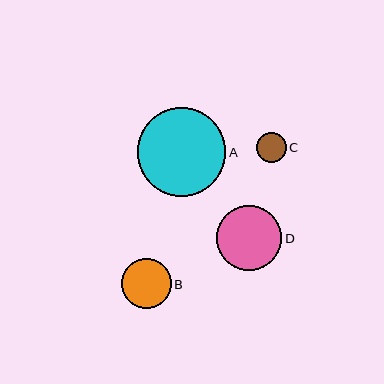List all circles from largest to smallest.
From largest to smallest: A, D, B, C.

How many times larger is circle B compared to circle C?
Circle B is approximately 1.7 times the size of circle C.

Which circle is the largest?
Circle A is the largest with a size of approximately 89 pixels.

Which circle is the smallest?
Circle C is the smallest with a size of approximately 30 pixels.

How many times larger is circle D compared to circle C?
Circle D is approximately 2.2 times the size of circle C.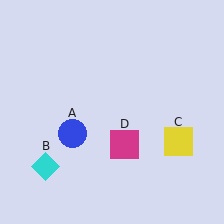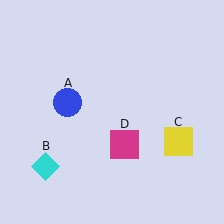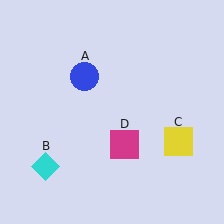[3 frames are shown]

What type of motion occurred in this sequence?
The blue circle (object A) rotated clockwise around the center of the scene.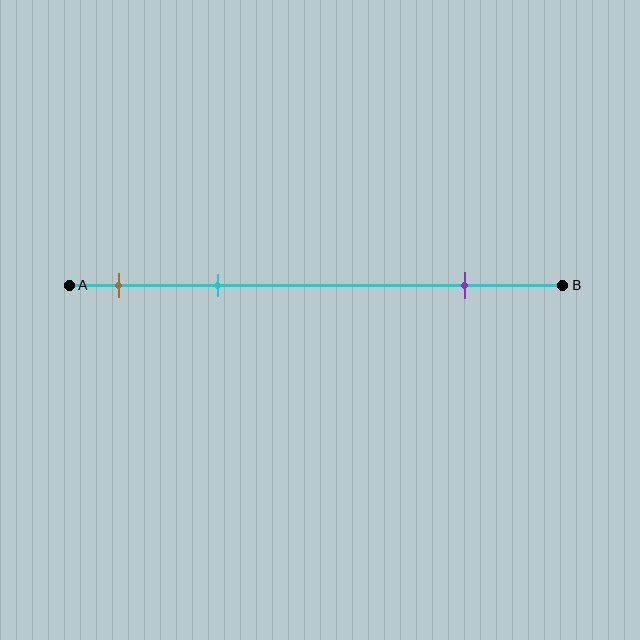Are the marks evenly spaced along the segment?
No, the marks are not evenly spaced.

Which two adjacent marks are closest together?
The brown and cyan marks are the closest adjacent pair.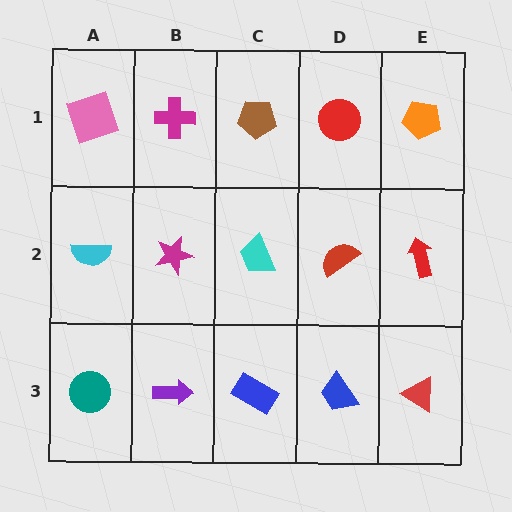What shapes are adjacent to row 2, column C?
A brown pentagon (row 1, column C), a blue rectangle (row 3, column C), a magenta star (row 2, column B), a red semicircle (row 2, column D).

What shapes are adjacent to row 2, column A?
A pink square (row 1, column A), a teal circle (row 3, column A), a magenta star (row 2, column B).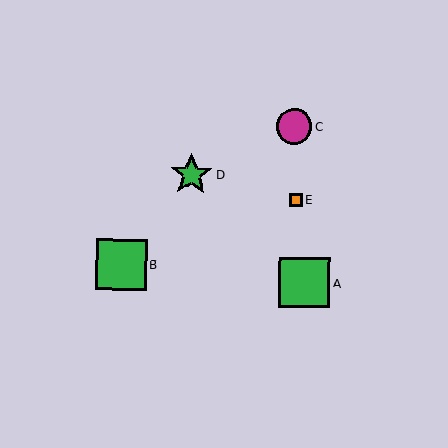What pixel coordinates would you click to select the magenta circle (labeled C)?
Click at (294, 127) to select the magenta circle C.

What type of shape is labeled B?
Shape B is a green square.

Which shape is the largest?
The green square (labeled B) is the largest.